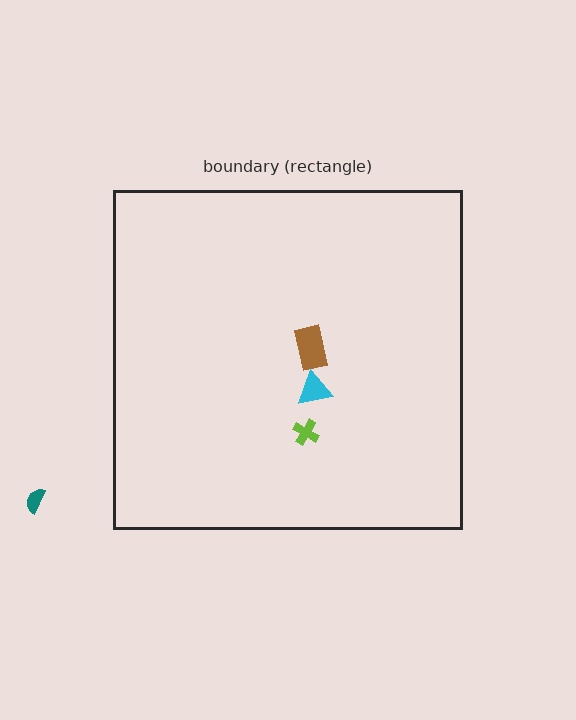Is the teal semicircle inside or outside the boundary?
Outside.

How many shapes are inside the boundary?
3 inside, 1 outside.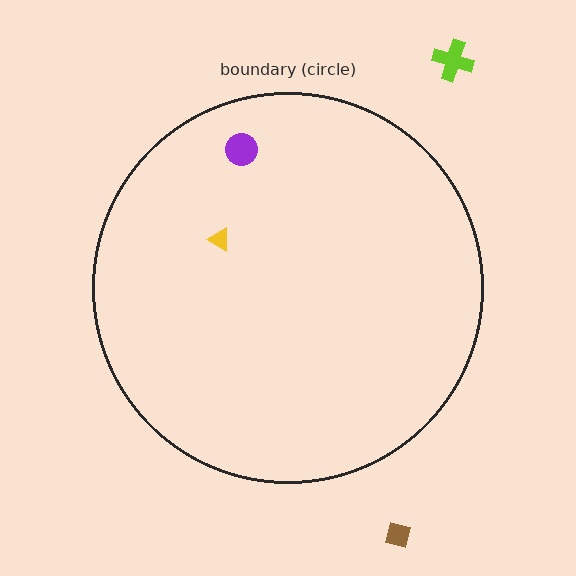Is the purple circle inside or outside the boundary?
Inside.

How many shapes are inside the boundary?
2 inside, 2 outside.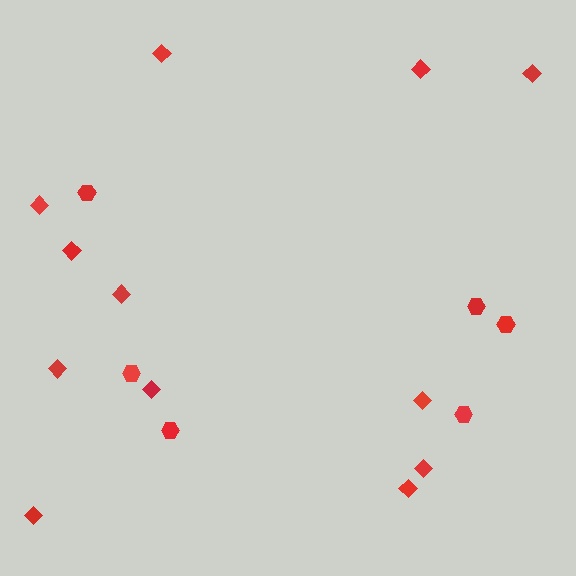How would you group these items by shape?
There are 2 groups: one group of diamonds (12) and one group of hexagons (6).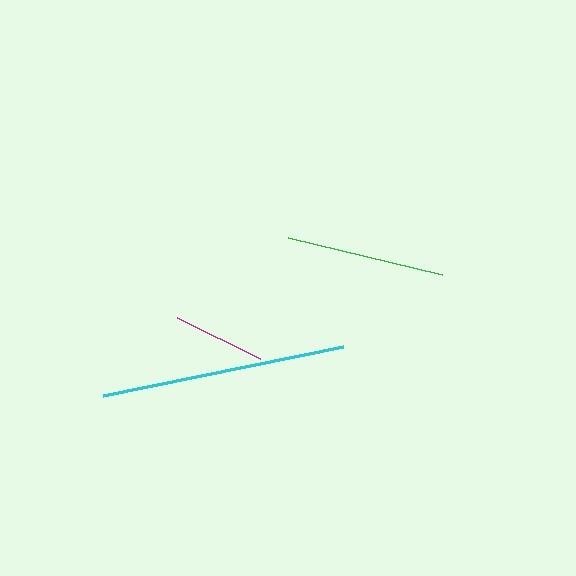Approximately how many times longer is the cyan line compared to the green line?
The cyan line is approximately 1.6 times the length of the green line.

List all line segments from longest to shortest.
From longest to shortest: cyan, green, magenta.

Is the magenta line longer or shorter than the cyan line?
The cyan line is longer than the magenta line.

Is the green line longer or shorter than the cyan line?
The cyan line is longer than the green line.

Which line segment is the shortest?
The magenta line is the shortest at approximately 93 pixels.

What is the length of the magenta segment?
The magenta segment is approximately 93 pixels long.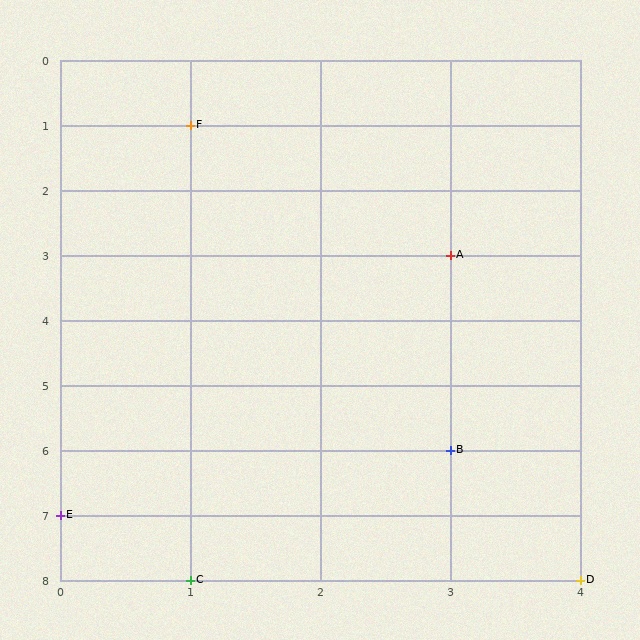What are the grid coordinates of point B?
Point B is at grid coordinates (3, 6).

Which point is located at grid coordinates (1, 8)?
Point C is at (1, 8).